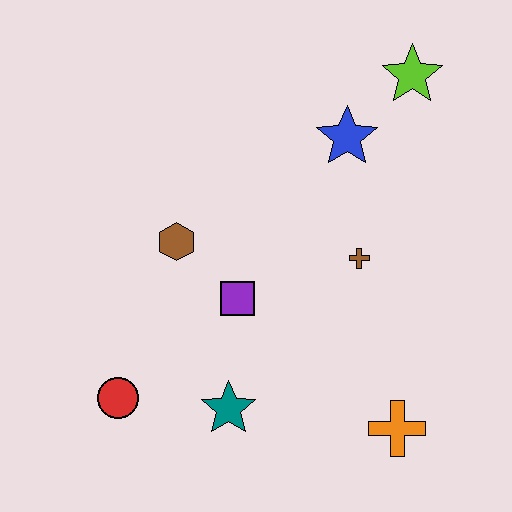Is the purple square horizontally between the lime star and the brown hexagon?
Yes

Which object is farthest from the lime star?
The red circle is farthest from the lime star.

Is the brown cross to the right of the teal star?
Yes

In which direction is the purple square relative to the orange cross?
The purple square is to the left of the orange cross.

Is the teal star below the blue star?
Yes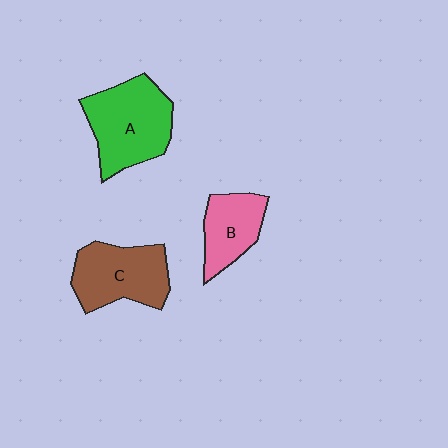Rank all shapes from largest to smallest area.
From largest to smallest: A (green), C (brown), B (pink).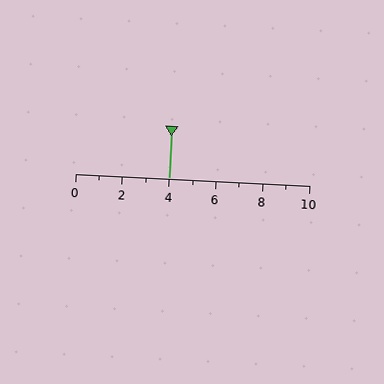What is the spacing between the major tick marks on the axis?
The major ticks are spaced 2 apart.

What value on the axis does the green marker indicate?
The marker indicates approximately 4.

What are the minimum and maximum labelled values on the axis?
The axis runs from 0 to 10.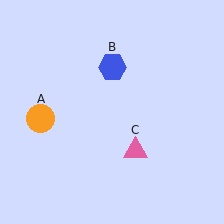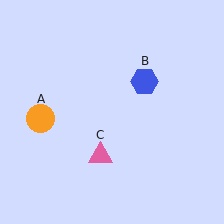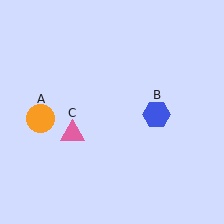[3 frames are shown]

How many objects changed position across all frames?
2 objects changed position: blue hexagon (object B), pink triangle (object C).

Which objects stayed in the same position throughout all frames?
Orange circle (object A) remained stationary.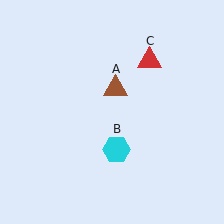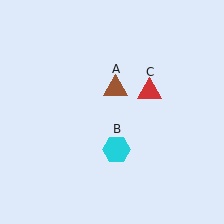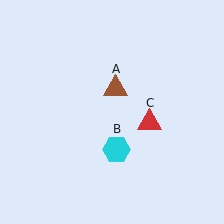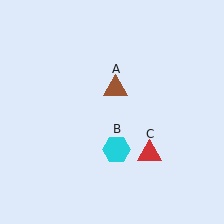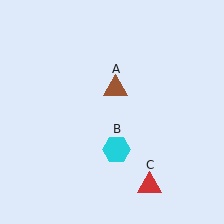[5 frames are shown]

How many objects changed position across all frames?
1 object changed position: red triangle (object C).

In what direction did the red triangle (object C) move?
The red triangle (object C) moved down.